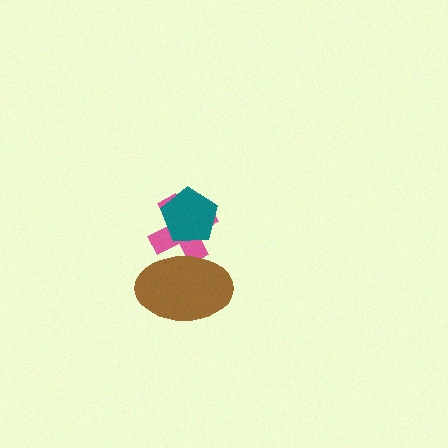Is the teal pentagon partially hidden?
No, no other shape covers it.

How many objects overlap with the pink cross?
2 objects overlap with the pink cross.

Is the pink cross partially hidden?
Yes, it is partially covered by another shape.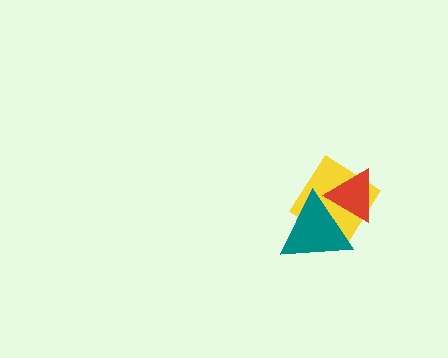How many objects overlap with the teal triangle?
2 objects overlap with the teal triangle.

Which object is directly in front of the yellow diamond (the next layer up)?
The red triangle is directly in front of the yellow diamond.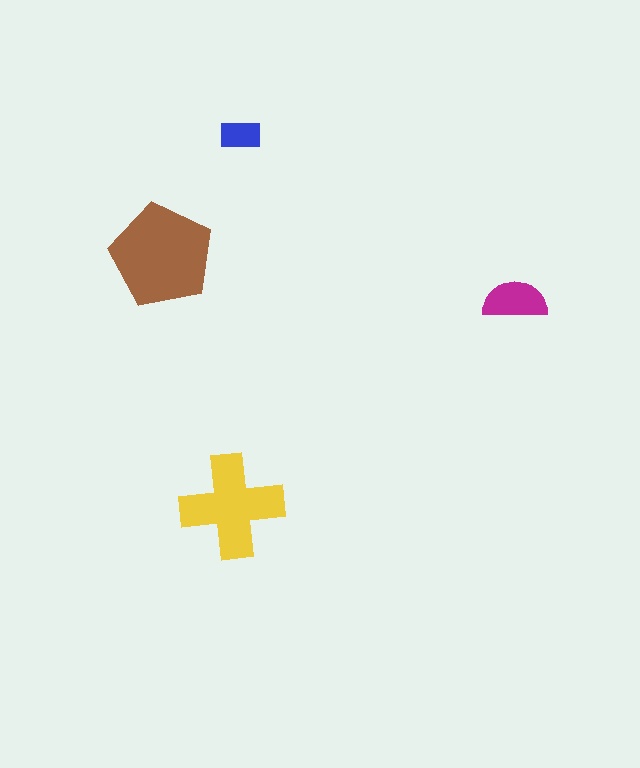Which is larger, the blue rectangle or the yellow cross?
The yellow cross.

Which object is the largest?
The brown pentagon.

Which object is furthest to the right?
The magenta semicircle is rightmost.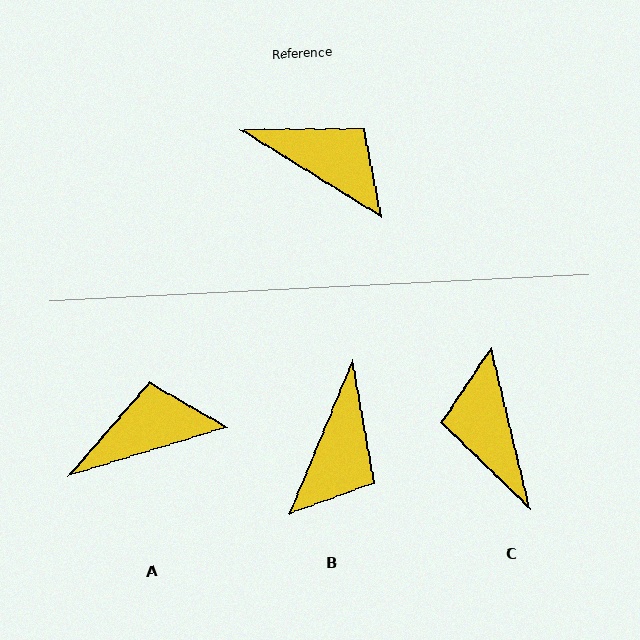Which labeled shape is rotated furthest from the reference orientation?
C, about 135 degrees away.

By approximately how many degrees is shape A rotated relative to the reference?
Approximately 49 degrees counter-clockwise.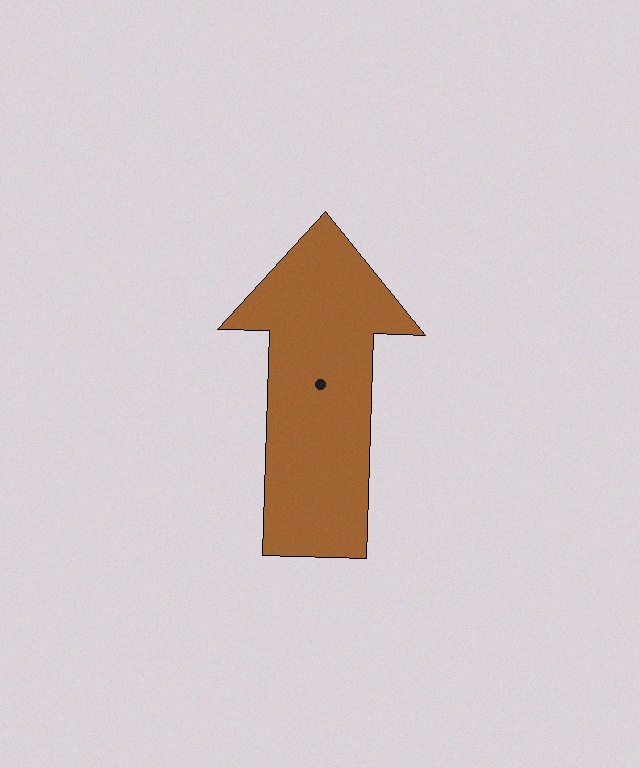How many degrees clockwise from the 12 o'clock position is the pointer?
Approximately 2 degrees.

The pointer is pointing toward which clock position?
Roughly 12 o'clock.